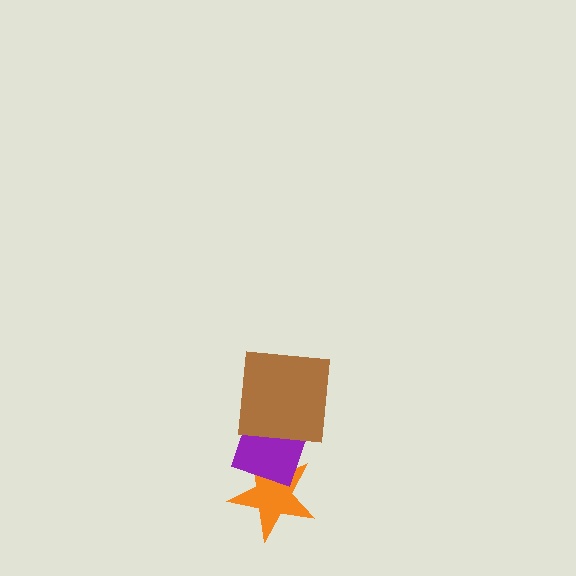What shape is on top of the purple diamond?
The brown square is on top of the purple diamond.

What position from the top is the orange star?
The orange star is 3rd from the top.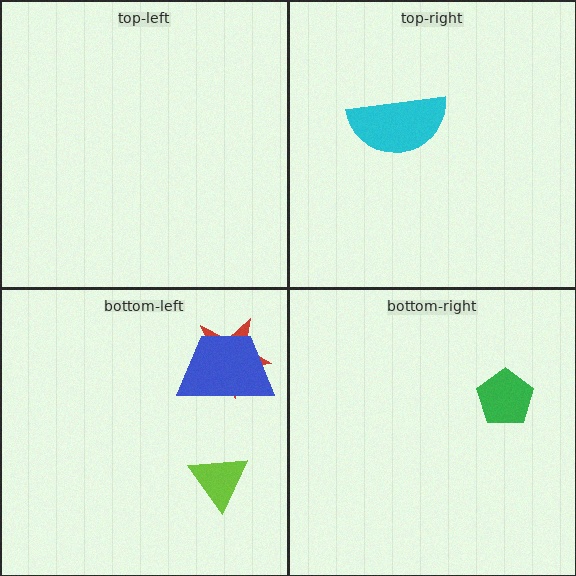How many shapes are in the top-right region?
1.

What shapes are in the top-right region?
The cyan semicircle.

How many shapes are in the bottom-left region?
3.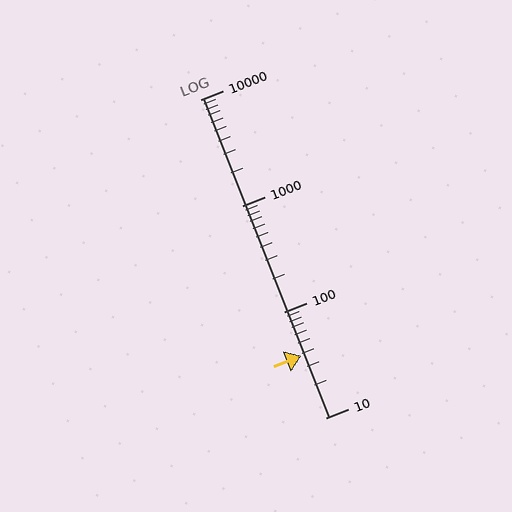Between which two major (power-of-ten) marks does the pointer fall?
The pointer is between 10 and 100.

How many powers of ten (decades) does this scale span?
The scale spans 3 decades, from 10 to 10000.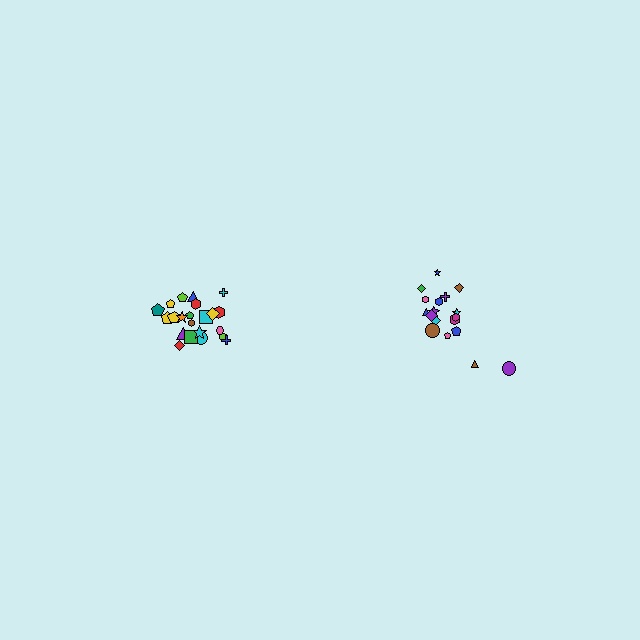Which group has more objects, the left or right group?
The left group.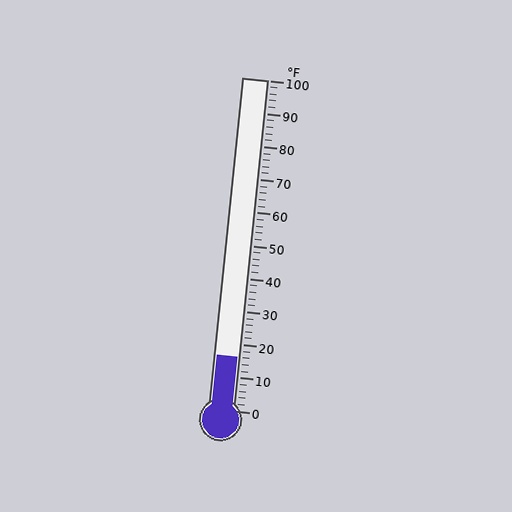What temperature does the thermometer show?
The thermometer shows approximately 16°F.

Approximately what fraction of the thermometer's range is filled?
The thermometer is filled to approximately 15% of its range.